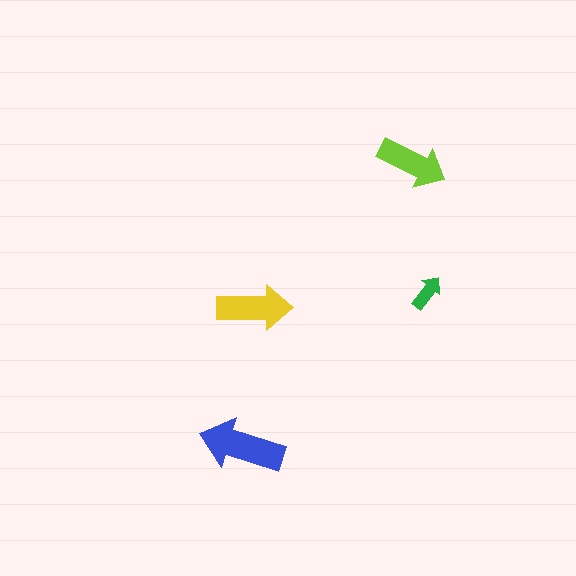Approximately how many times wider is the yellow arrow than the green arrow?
About 2 times wider.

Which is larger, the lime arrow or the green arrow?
The lime one.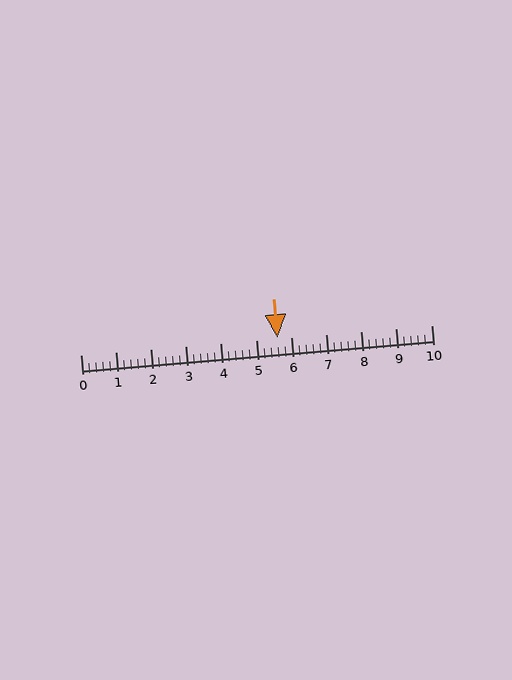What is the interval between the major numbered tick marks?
The major tick marks are spaced 1 units apart.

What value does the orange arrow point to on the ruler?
The orange arrow points to approximately 5.6.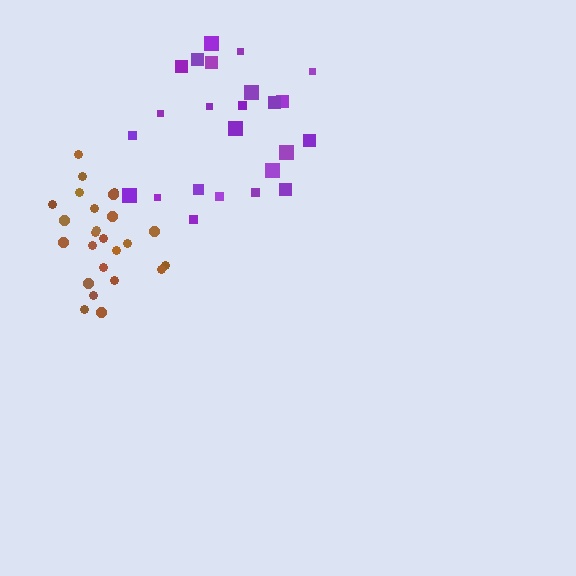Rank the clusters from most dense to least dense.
brown, purple.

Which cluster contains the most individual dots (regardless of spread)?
Brown (25).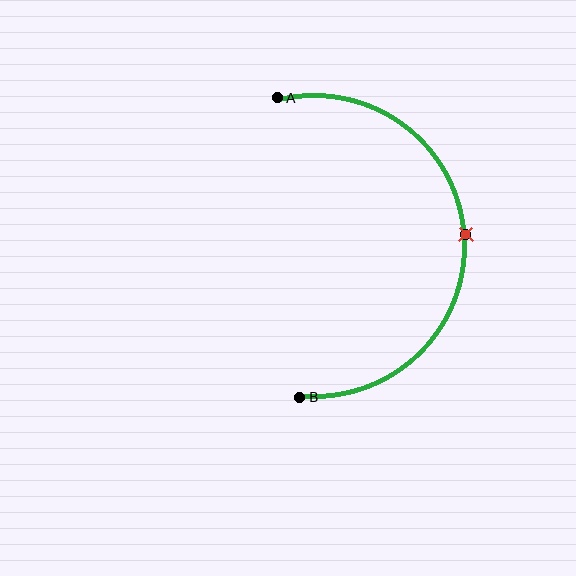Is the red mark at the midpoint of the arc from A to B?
Yes. The red mark lies on the arc at equal arc-length from both A and B — it is the arc midpoint.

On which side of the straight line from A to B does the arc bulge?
The arc bulges to the right of the straight line connecting A and B.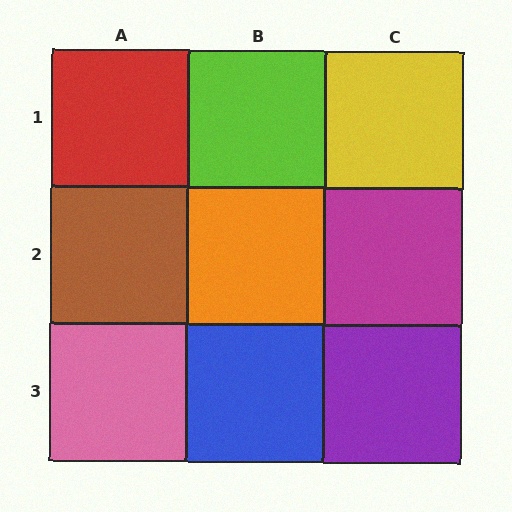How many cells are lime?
1 cell is lime.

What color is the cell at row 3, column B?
Blue.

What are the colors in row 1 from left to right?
Red, lime, yellow.